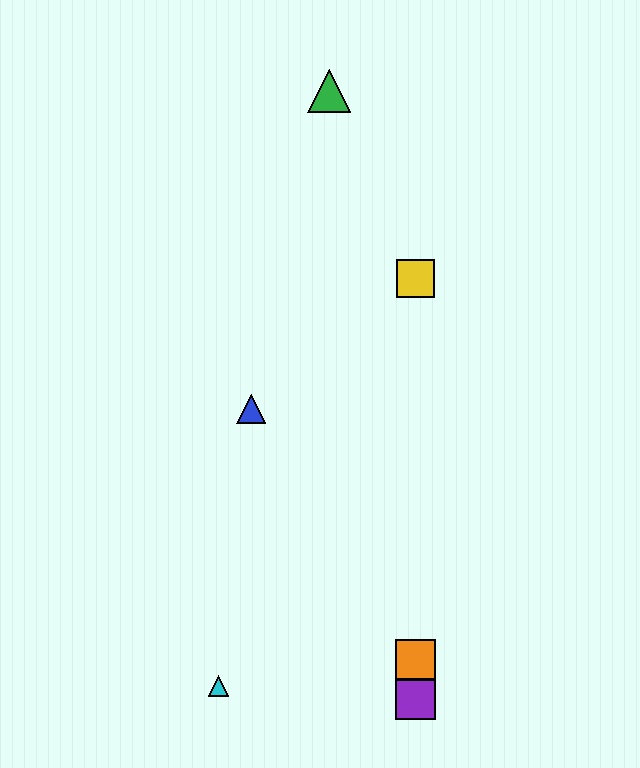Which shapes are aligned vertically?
The red triangle, the yellow square, the purple square, the orange square are aligned vertically.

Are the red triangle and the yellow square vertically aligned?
Yes, both are at x≈416.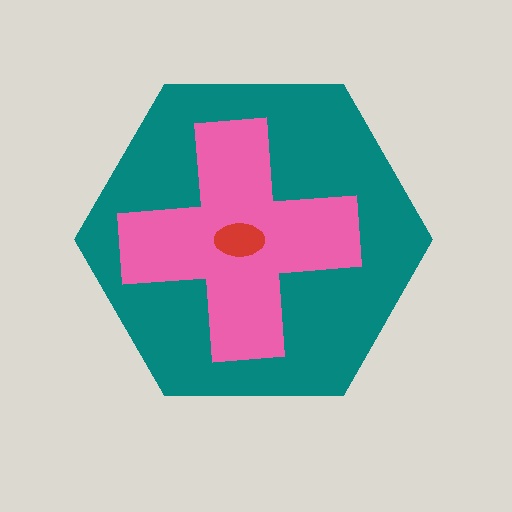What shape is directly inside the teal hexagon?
The pink cross.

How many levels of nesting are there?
3.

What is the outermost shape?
The teal hexagon.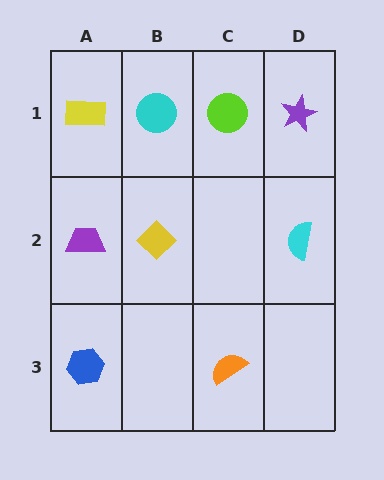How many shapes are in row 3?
2 shapes.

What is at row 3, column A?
A blue hexagon.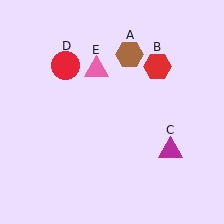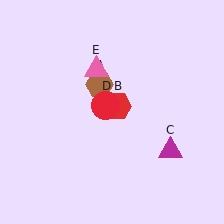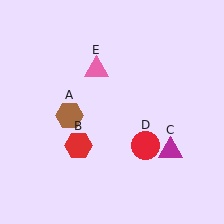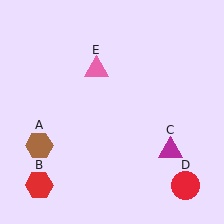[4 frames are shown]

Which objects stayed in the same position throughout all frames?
Magenta triangle (object C) and pink triangle (object E) remained stationary.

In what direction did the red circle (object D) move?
The red circle (object D) moved down and to the right.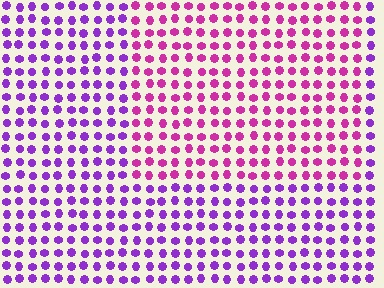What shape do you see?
I see a rectangle.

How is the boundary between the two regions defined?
The boundary is defined purely by a slight shift in hue (about 38 degrees). Spacing, size, and orientation are identical on both sides.